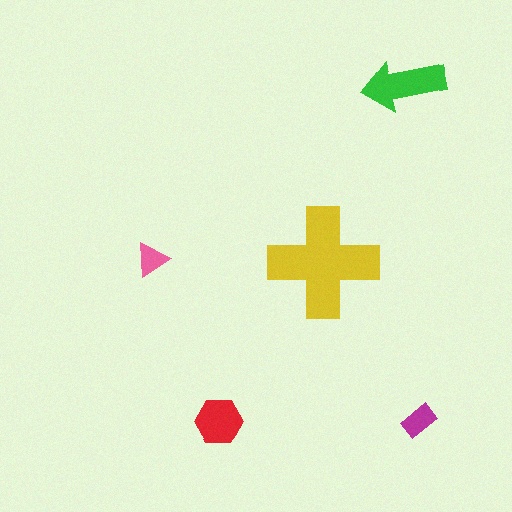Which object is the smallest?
The pink triangle.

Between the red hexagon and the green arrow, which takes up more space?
The green arrow.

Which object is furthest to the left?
The pink triangle is leftmost.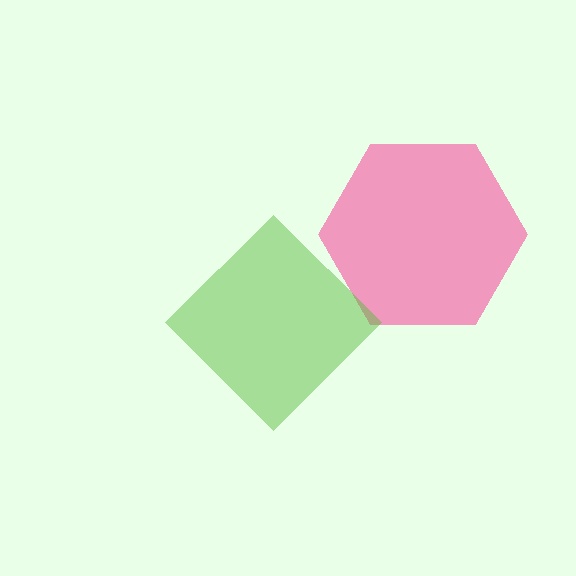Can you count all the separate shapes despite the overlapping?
Yes, there are 2 separate shapes.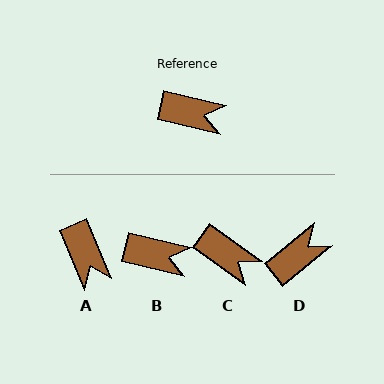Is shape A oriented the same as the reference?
No, it is off by about 54 degrees.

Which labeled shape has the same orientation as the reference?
B.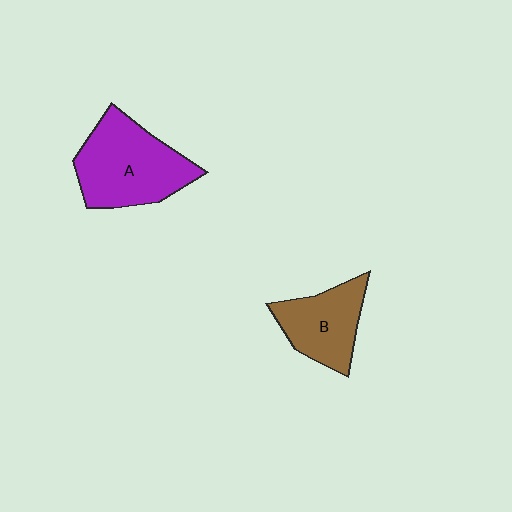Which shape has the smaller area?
Shape B (brown).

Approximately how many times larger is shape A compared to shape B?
Approximately 1.5 times.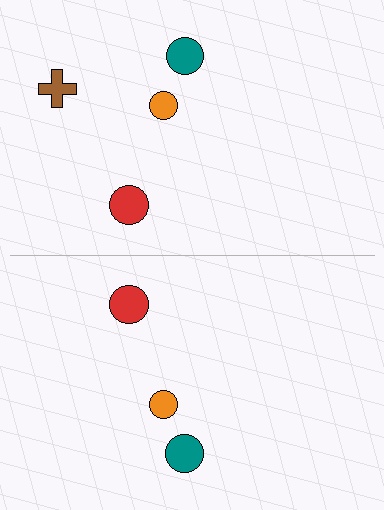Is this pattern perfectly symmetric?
No, the pattern is not perfectly symmetric. A brown cross is missing from the bottom side.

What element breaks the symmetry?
A brown cross is missing from the bottom side.